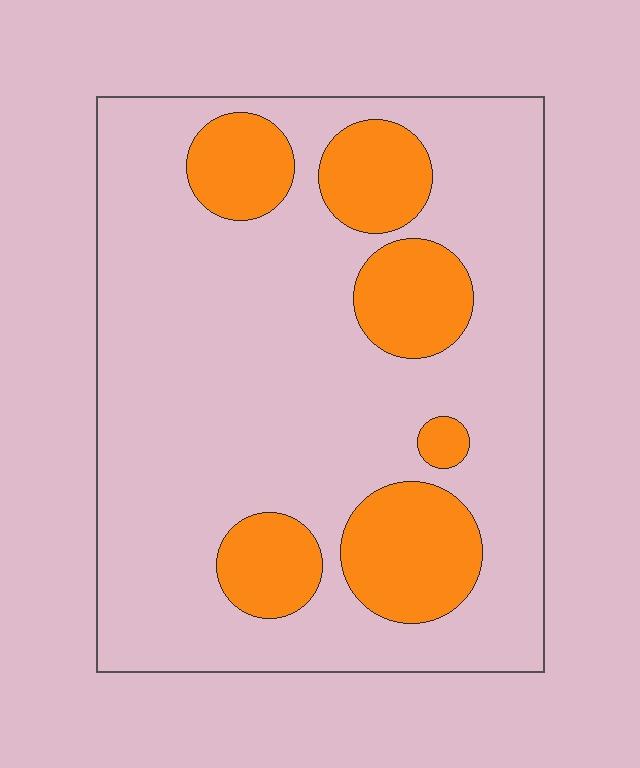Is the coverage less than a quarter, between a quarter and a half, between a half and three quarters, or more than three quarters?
Less than a quarter.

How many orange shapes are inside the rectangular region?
6.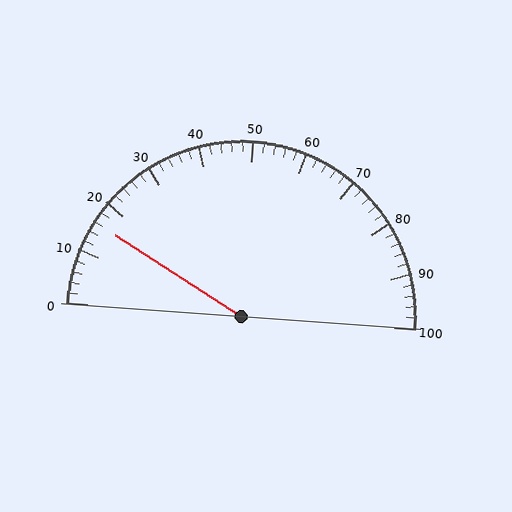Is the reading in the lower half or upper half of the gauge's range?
The reading is in the lower half of the range (0 to 100).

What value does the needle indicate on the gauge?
The needle indicates approximately 16.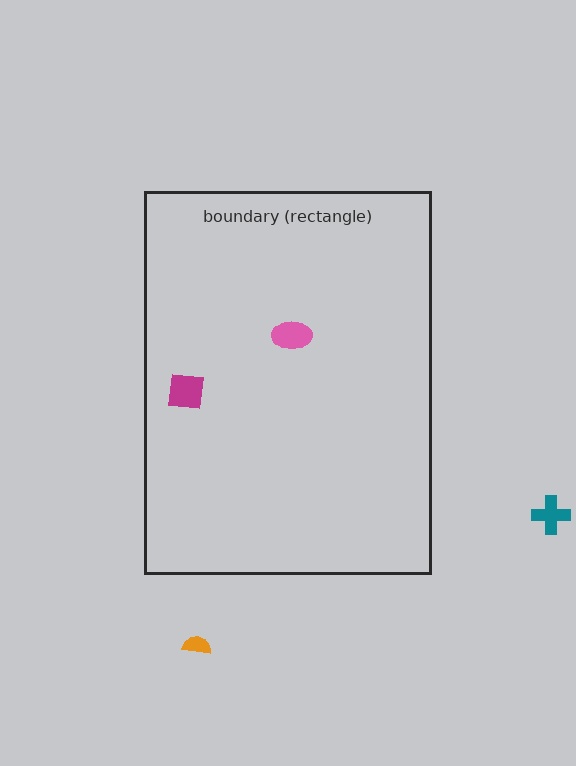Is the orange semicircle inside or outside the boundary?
Outside.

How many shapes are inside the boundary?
2 inside, 2 outside.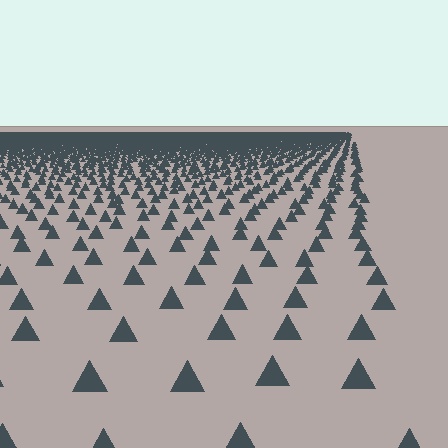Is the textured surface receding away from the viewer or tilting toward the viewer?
The surface is receding away from the viewer. Texture elements get smaller and denser toward the top.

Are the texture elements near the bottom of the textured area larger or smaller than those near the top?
Larger. Near the bottom, elements are closer to the viewer and appear at a bigger on-screen size.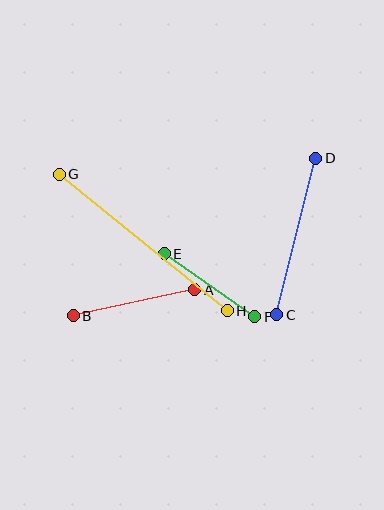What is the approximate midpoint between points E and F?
The midpoint is at approximately (209, 285) pixels.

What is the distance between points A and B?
The distance is approximately 125 pixels.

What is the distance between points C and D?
The distance is approximately 161 pixels.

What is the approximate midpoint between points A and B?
The midpoint is at approximately (134, 303) pixels.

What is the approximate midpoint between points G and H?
The midpoint is at approximately (143, 242) pixels.